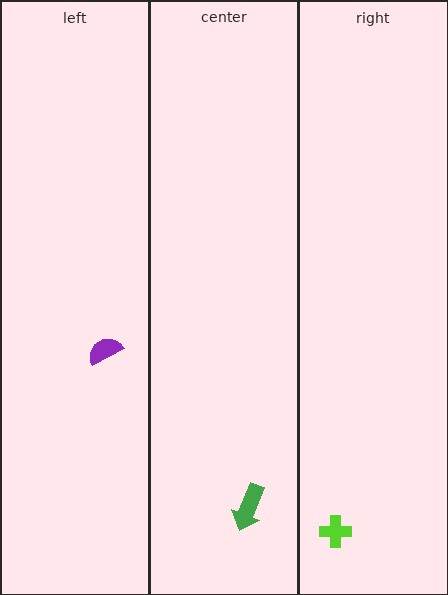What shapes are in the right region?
The lime cross.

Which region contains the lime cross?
The right region.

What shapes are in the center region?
The green arrow.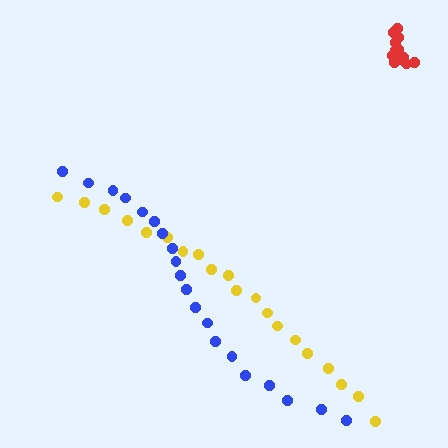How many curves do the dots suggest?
There are 3 distinct paths.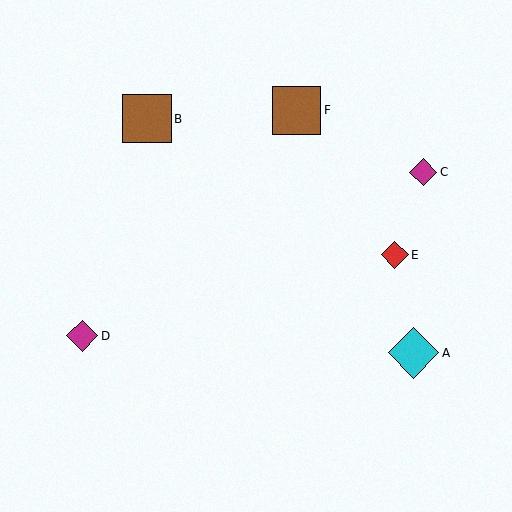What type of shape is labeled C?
Shape C is a magenta diamond.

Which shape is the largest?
The cyan diamond (labeled A) is the largest.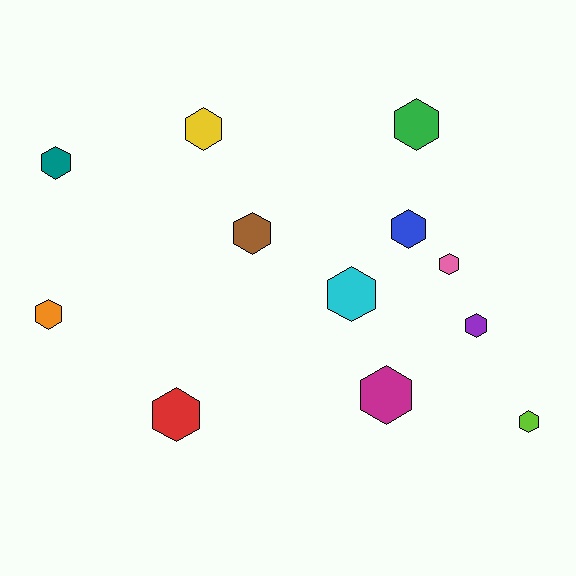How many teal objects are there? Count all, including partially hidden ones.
There is 1 teal object.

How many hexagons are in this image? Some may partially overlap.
There are 12 hexagons.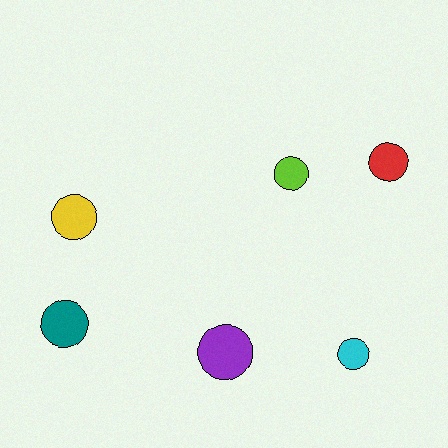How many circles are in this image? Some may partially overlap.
There are 6 circles.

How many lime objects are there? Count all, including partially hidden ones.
There is 1 lime object.